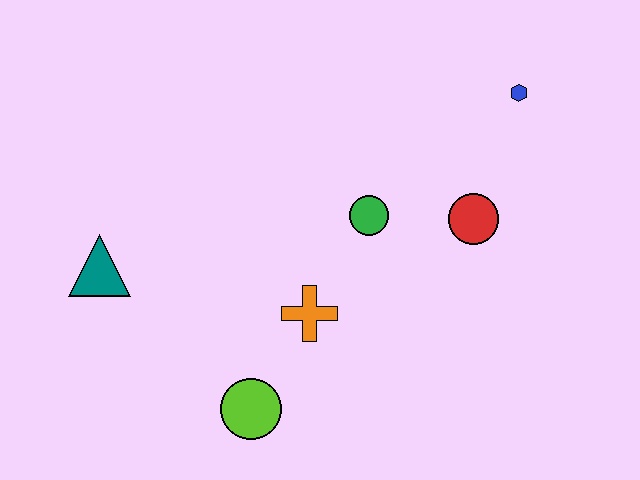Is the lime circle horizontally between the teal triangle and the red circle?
Yes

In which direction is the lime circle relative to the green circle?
The lime circle is below the green circle.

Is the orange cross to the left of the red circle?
Yes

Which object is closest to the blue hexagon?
The red circle is closest to the blue hexagon.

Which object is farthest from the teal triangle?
The blue hexagon is farthest from the teal triangle.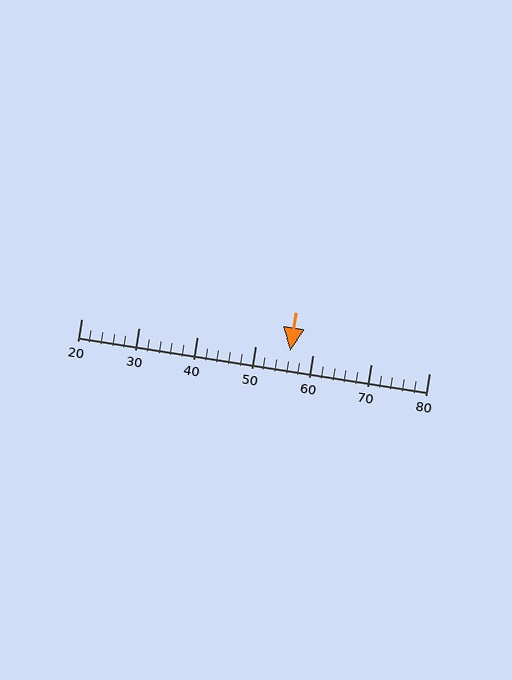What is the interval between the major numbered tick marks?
The major tick marks are spaced 10 units apart.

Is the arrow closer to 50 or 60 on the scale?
The arrow is closer to 60.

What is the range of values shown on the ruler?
The ruler shows values from 20 to 80.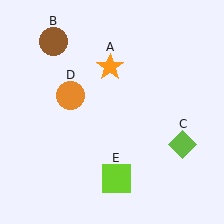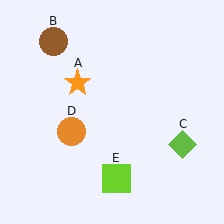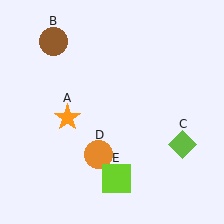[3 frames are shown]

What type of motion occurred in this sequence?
The orange star (object A), orange circle (object D) rotated counterclockwise around the center of the scene.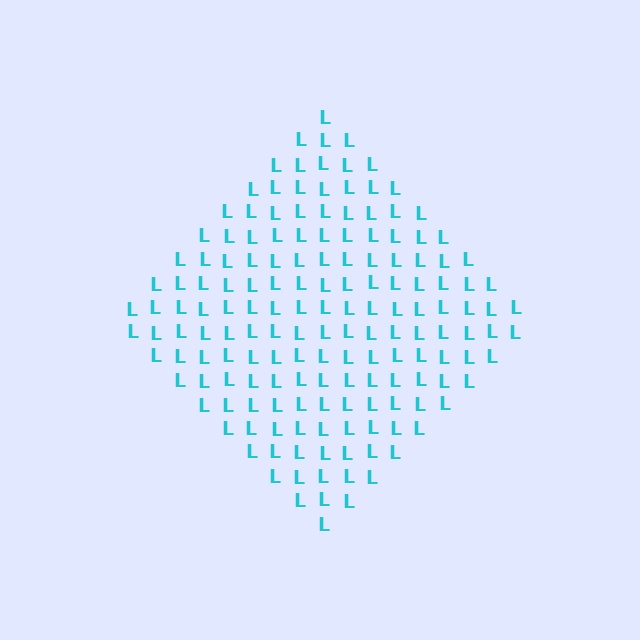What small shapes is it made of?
It is made of small letter L's.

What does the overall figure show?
The overall figure shows a diamond.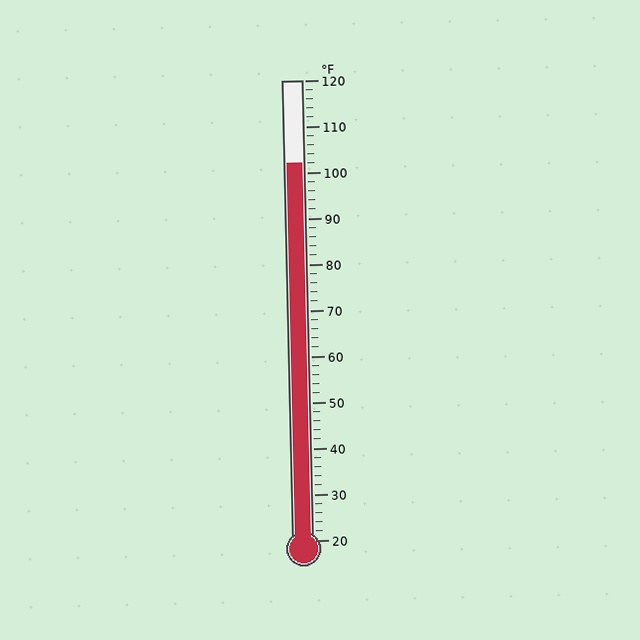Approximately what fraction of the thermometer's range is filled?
The thermometer is filled to approximately 80% of its range.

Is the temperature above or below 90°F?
The temperature is above 90°F.